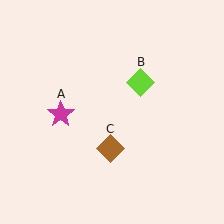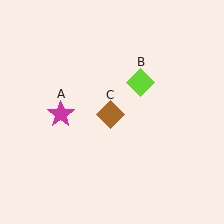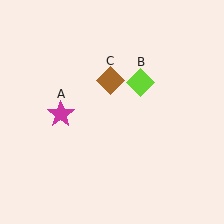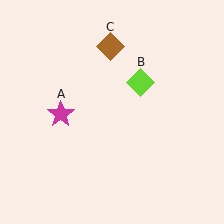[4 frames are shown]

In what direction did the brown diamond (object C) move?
The brown diamond (object C) moved up.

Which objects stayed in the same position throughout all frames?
Magenta star (object A) and lime diamond (object B) remained stationary.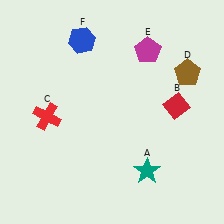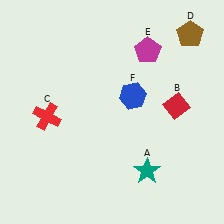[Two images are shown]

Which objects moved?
The objects that moved are: the brown pentagon (D), the blue hexagon (F).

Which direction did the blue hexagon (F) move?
The blue hexagon (F) moved down.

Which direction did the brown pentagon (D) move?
The brown pentagon (D) moved up.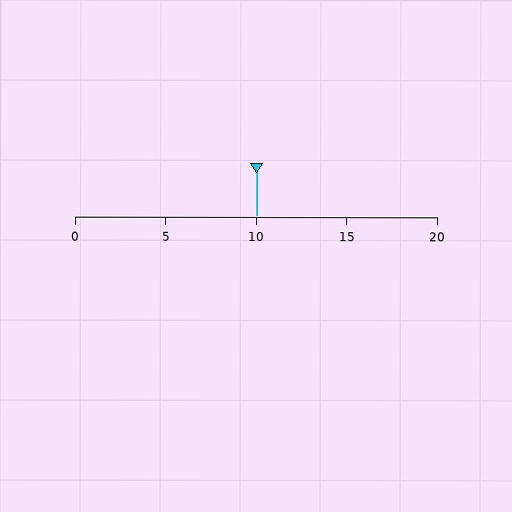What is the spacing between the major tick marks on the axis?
The major ticks are spaced 5 apart.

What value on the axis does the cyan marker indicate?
The marker indicates approximately 10.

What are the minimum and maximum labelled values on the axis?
The axis runs from 0 to 20.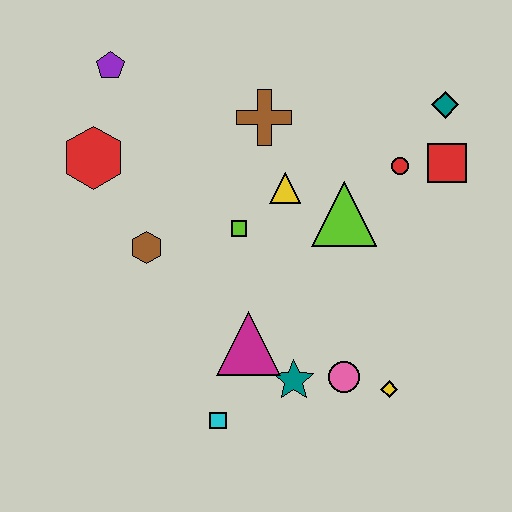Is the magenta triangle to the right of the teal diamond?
No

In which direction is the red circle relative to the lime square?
The red circle is to the right of the lime square.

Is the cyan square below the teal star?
Yes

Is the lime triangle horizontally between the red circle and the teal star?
Yes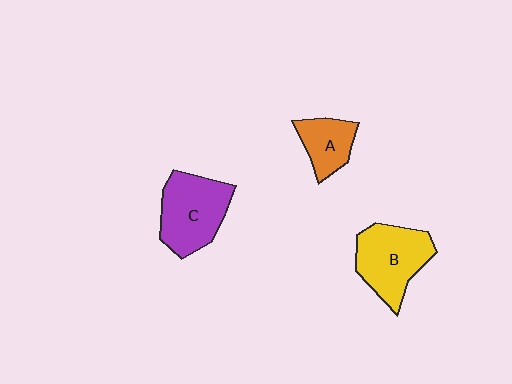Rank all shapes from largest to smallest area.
From largest to smallest: C (purple), B (yellow), A (orange).